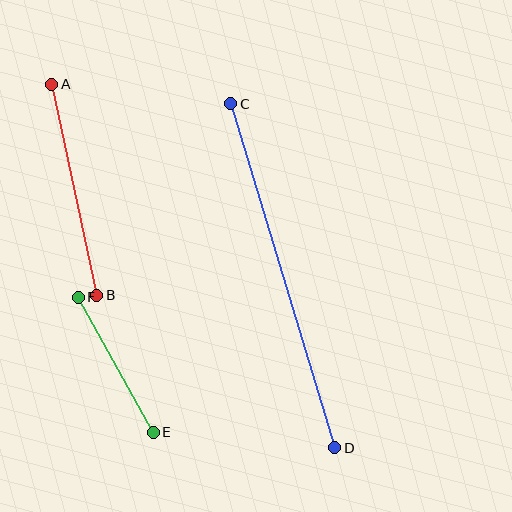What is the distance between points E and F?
The distance is approximately 155 pixels.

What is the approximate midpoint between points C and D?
The midpoint is at approximately (283, 276) pixels.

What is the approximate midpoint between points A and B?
The midpoint is at approximately (74, 190) pixels.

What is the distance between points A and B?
The distance is approximately 215 pixels.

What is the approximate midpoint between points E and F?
The midpoint is at approximately (116, 365) pixels.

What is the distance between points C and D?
The distance is approximately 359 pixels.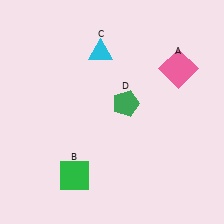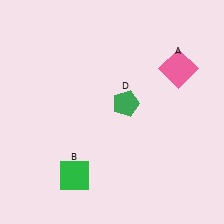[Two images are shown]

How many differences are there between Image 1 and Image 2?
There is 1 difference between the two images.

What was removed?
The cyan triangle (C) was removed in Image 2.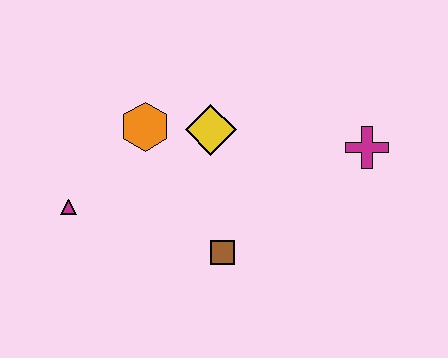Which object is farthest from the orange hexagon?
The magenta cross is farthest from the orange hexagon.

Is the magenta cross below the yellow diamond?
Yes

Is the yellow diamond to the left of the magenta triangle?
No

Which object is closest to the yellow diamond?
The orange hexagon is closest to the yellow diamond.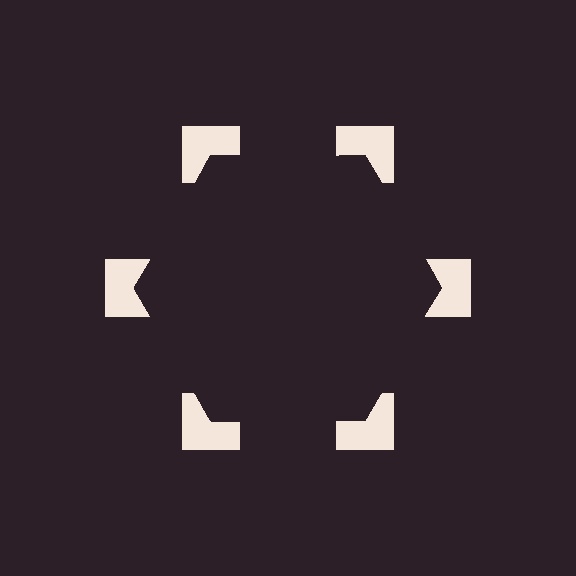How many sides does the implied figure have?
6 sides.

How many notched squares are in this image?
There are 6 — one at each vertex of the illusory hexagon.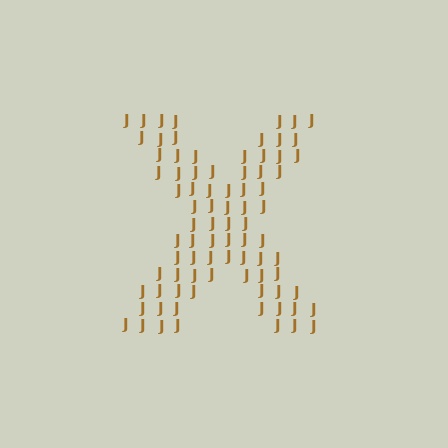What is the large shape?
The large shape is the letter X.